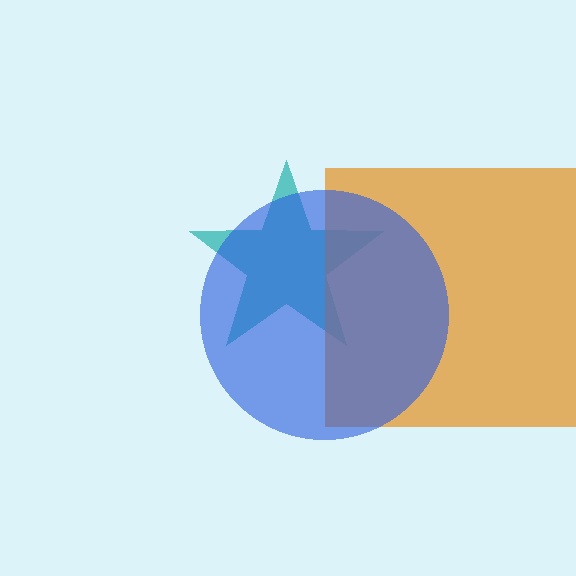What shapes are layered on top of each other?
The layered shapes are: a teal star, an orange square, a blue circle.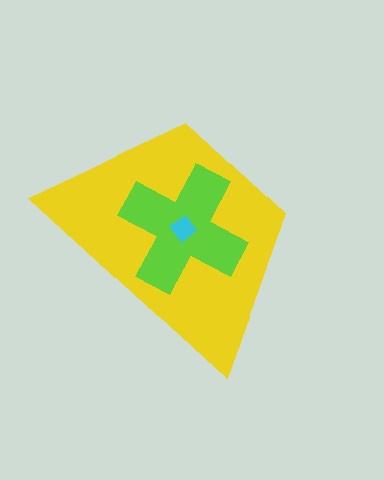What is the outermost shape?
The yellow trapezoid.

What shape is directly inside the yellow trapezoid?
The lime cross.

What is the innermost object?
The cyan diamond.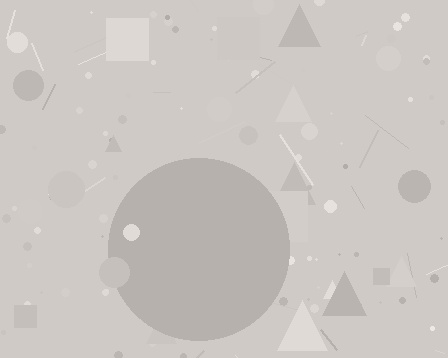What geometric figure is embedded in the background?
A circle is embedded in the background.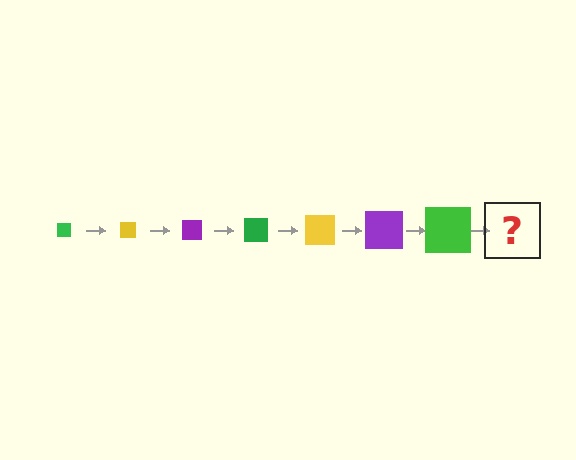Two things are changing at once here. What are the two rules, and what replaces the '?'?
The two rules are that the square grows larger each step and the color cycles through green, yellow, and purple. The '?' should be a yellow square, larger than the previous one.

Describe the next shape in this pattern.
It should be a yellow square, larger than the previous one.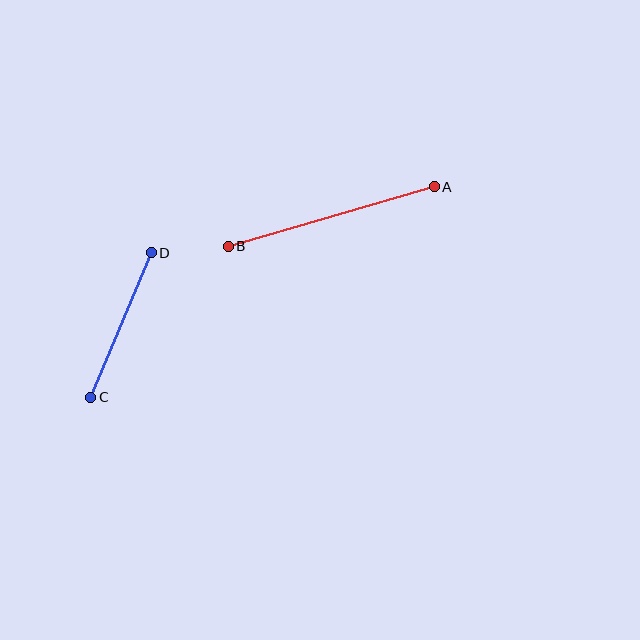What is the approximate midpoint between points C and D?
The midpoint is at approximately (121, 325) pixels.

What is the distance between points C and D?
The distance is approximately 157 pixels.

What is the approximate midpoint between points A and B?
The midpoint is at approximately (331, 217) pixels.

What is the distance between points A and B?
The distance is approximately 214 pixels.